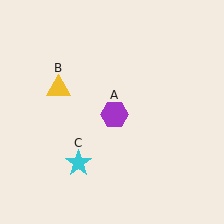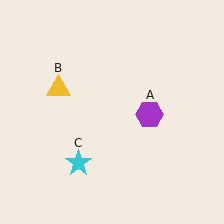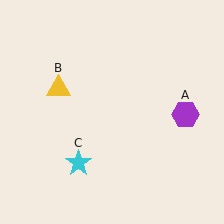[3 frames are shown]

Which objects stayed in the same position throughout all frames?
Yellow triangle (object B) and cyan star (object C) remained stationary.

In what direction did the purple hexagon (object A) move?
The purple hexagon (object A) moved right.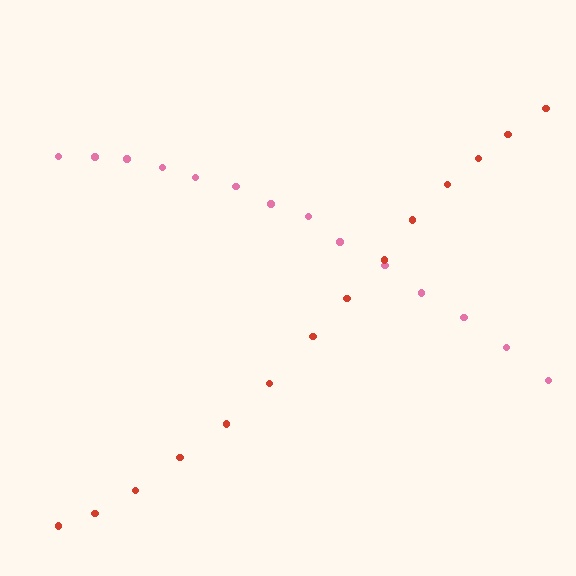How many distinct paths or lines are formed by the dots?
There are 2 distinct paths.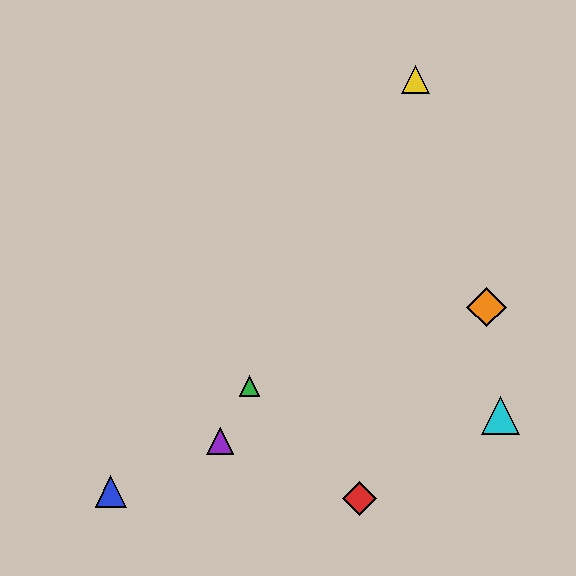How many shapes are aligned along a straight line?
3 shapes (the green triangle, the yellow triangle, the purple triangle) are aligned along a straight line.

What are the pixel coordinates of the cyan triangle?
The cyan triangle is at (500, 416).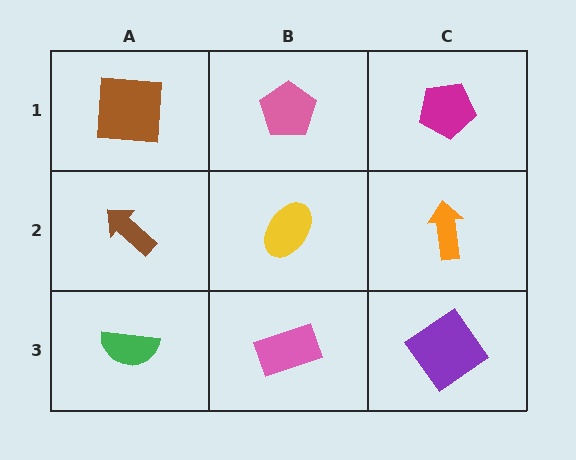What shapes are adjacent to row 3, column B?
A yellow ellipse (row 2, column B), a green semicircle (row 3, column A), a purple diamond (row 3, column C).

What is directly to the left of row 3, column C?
A pink rectangle.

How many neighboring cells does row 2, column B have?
4.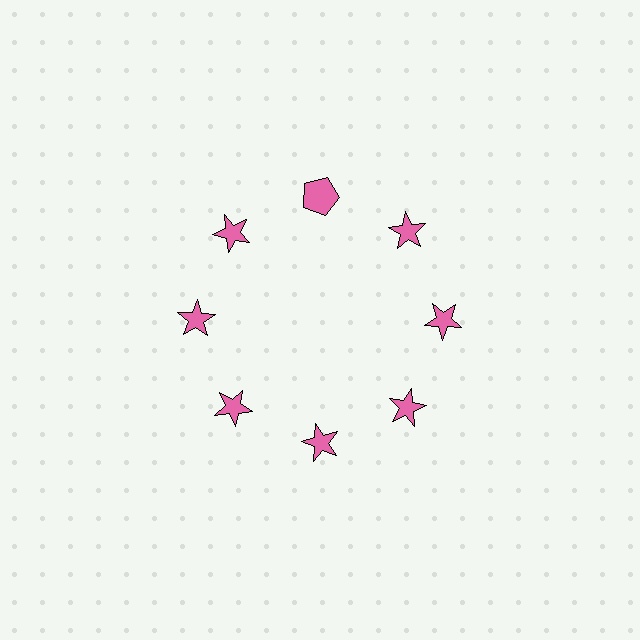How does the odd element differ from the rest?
It has a different shape: pentagon instead of star.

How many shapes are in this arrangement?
There are 8 shapes arranged in a ring pattern.